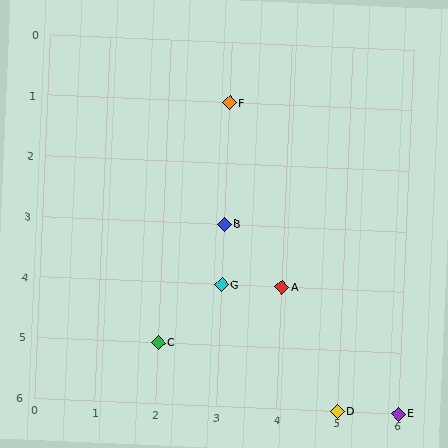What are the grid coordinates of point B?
Point B is at grid coordinates (3, 3).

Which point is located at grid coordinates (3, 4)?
Point G is at (3, 4).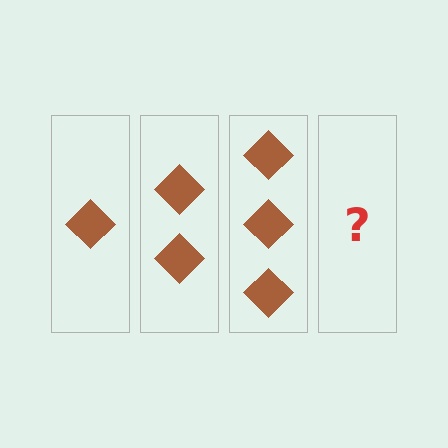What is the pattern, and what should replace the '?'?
The pattern is that each step adds one more diamond. The '?' should be 4 diamonds.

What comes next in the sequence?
The next element should be 4 diamonds.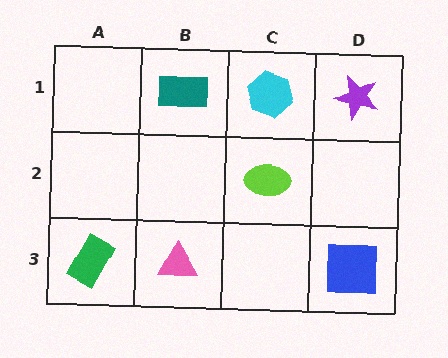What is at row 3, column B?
A pink triangle.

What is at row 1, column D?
A purple star.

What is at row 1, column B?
A teal rectangle.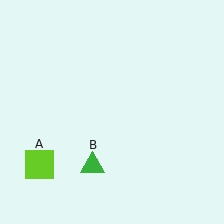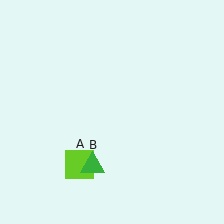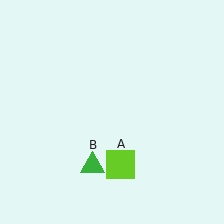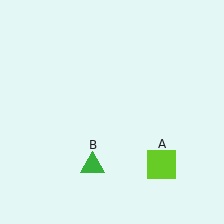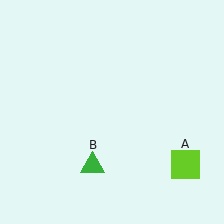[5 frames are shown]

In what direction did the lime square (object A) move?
The lime square (object A) moved right.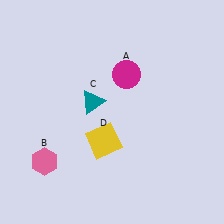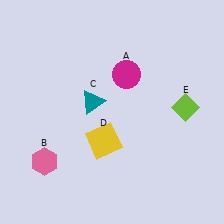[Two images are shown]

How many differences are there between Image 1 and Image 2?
There is 1 difference between the two images.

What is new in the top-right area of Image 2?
A lime diamond (E) was added in the top-right area of Image 2.